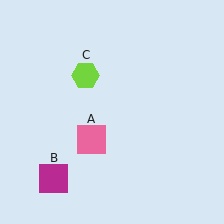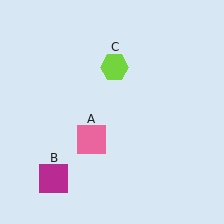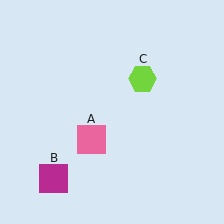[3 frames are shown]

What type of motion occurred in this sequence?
The lime hexagon (object C) rotated clockwise around the center of the scene.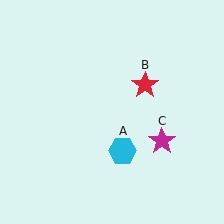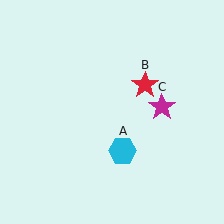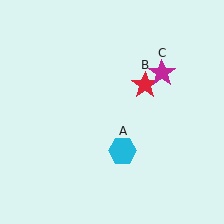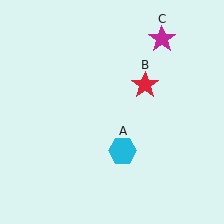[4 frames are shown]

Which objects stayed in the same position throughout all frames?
Cyan hexagon (object A) and red star (object B) remained stationary.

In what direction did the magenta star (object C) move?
The magenta star (object C) moved up.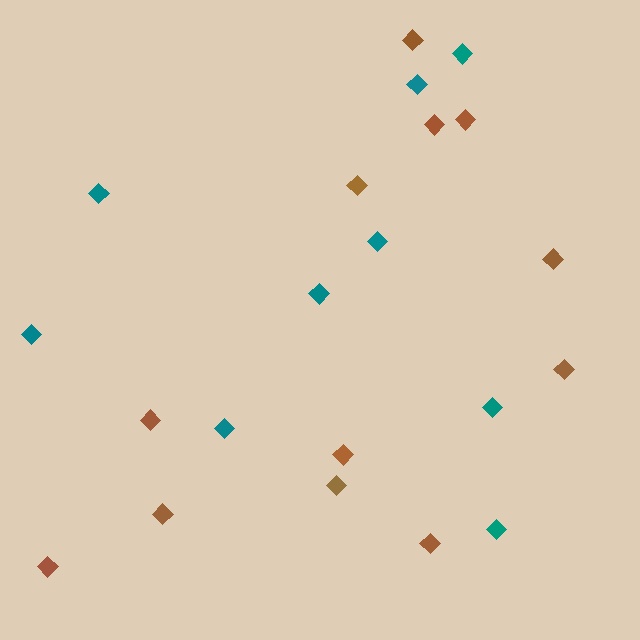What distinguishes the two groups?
There are 2 groups: one group of brown diamonds (12) and one group of teal diamonds (9).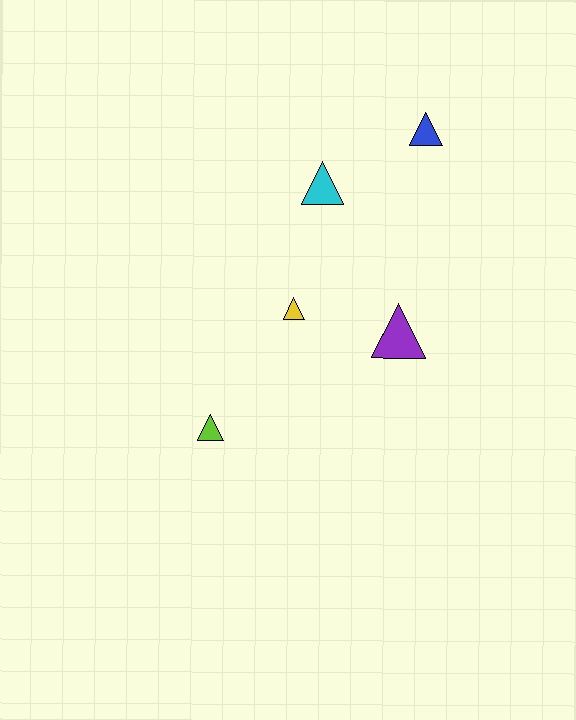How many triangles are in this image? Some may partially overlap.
There are 5 triangles.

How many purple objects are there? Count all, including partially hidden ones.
There is 1 purple object.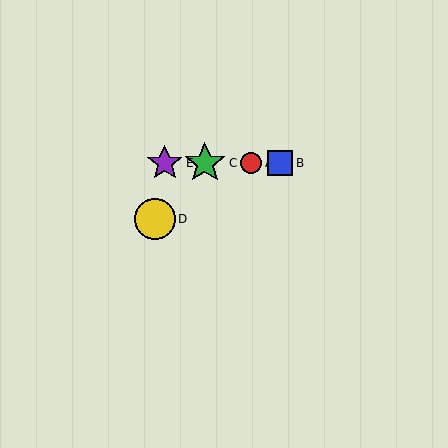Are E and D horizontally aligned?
No, E is at y≈163 and D is at y≈219.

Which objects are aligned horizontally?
Objects A, B, C, E are aligned horizontally.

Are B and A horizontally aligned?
Yes, both are at y≈163.